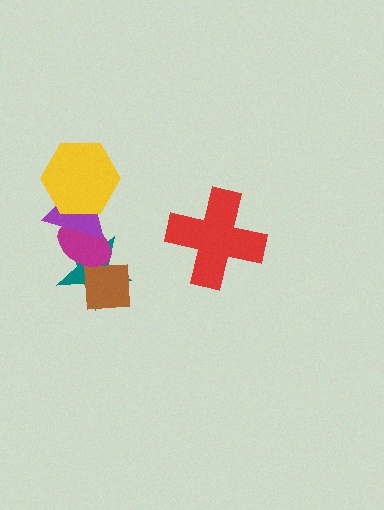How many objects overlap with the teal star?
3 objects overlap with the teal star.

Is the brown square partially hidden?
Yes, it is partially covered by another shape.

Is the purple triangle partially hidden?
Yes, it is partially covered by another shape.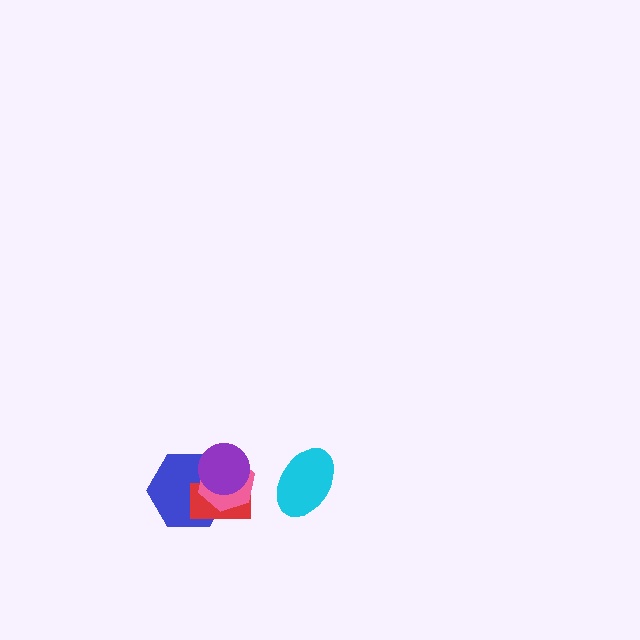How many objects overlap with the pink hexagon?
3 objects overlap with the pink hexagon.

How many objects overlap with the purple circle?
3 objects overlap with the purple circle.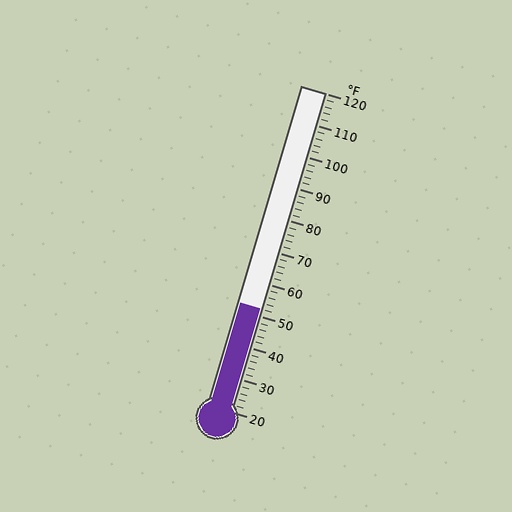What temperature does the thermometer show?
The thermometer shows approximately 52°F.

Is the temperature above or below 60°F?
The temperature is below 60°F.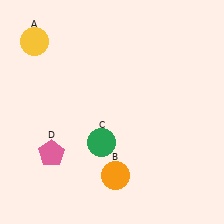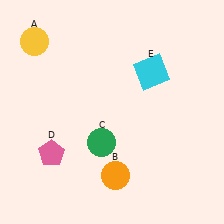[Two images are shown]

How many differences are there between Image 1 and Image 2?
There is 1 difference between the two images.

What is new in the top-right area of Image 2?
A cyan square (E) was added in the top-right area of Image 2.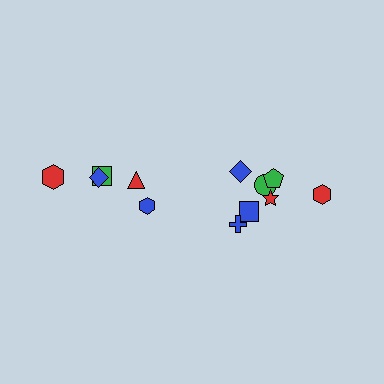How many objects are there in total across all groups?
There are 12 objects.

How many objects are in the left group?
There are 5 objects.